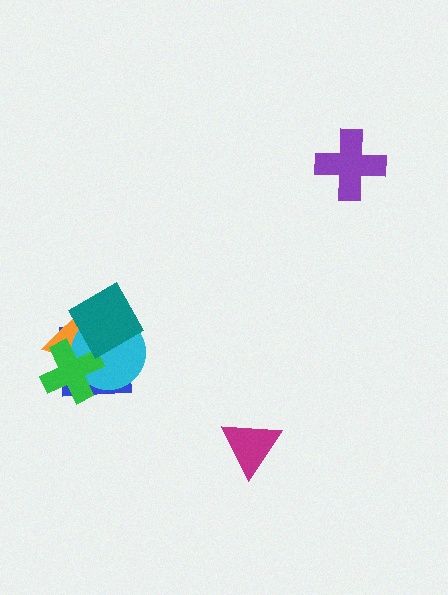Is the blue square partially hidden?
Yes, it is partially covered by another shape.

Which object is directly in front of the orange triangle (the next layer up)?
The cyan circle is directly in front of the orange triangle.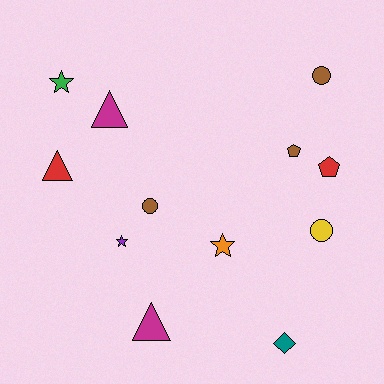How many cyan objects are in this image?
There are no cyan objects.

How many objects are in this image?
There are 12 objects.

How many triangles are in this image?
There are 3 triangles.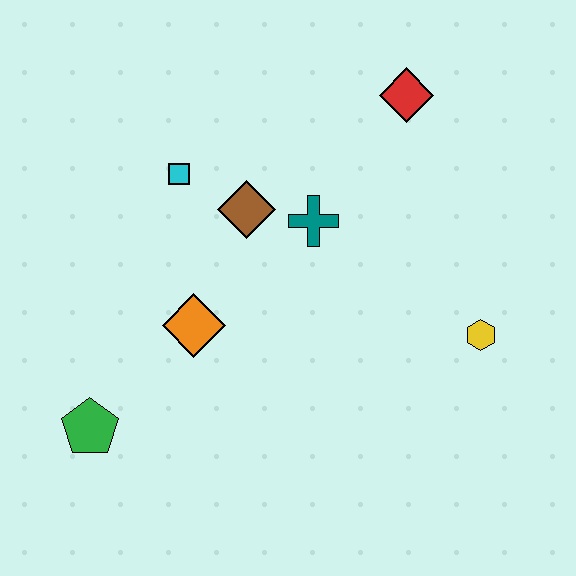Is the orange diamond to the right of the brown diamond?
No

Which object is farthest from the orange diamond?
The red diamond is farthest from the orange diamond.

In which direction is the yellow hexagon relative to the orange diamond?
The yellow hexagon is to the right of the orange diamond.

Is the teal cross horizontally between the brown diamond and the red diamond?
Yes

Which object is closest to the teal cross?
The brown diamond is closest to the teal cross.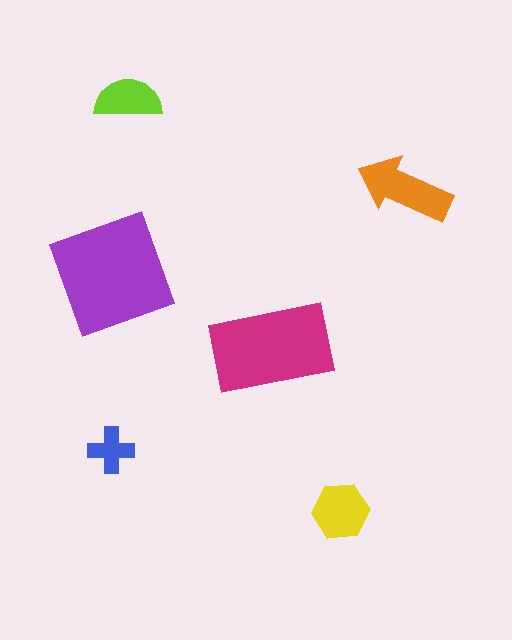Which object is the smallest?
The blue cross.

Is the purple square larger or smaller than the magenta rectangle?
Larger.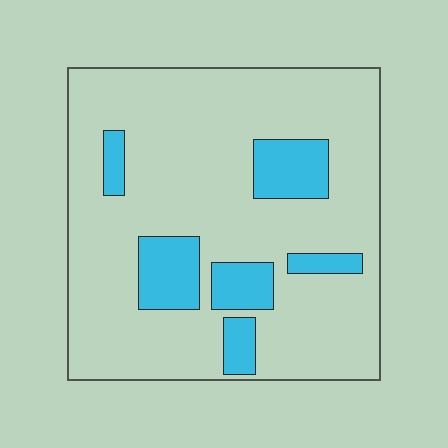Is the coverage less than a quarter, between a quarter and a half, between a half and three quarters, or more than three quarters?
Less than a quarter.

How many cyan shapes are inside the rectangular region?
6.